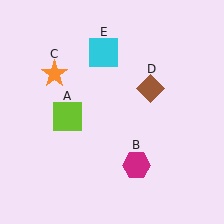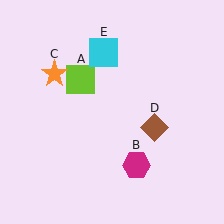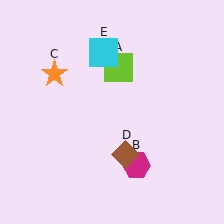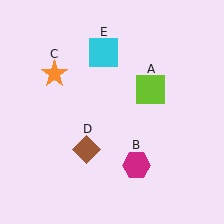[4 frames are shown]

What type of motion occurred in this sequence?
The lime square (object A), brown diamond (object D) rotated clockwise around the center of the scene.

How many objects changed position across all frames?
2 objects changed position: lime square (object A), brown diamond (object D).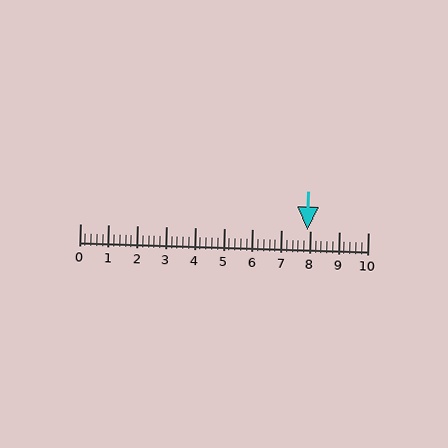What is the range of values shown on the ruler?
The ruler shows values from 0 to 10.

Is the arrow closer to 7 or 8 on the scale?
The arrow is closer to 8.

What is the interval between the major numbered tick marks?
The major tick marks are spaced 1 units apart.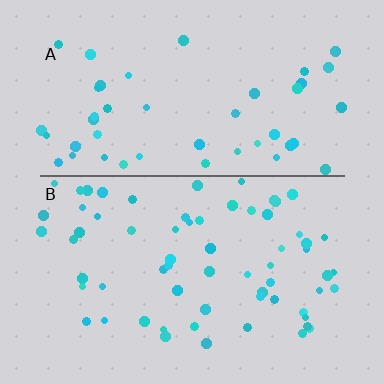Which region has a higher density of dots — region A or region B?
B (the bottom).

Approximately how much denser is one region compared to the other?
Approximately 1.3× — region B over region A.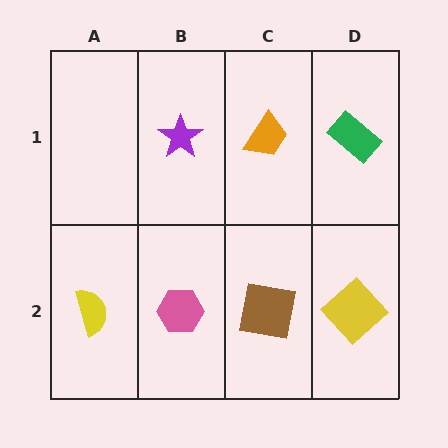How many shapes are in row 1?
3 shapes.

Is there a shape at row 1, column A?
No, that cell is empty.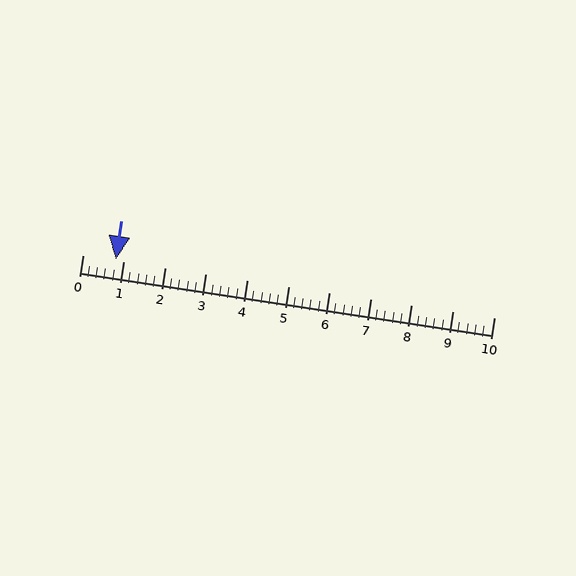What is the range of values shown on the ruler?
The ruler shows values from 0 to 10.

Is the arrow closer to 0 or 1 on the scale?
The arrow is closer to 1.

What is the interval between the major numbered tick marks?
The major tick marks are spaced 1 units apart.